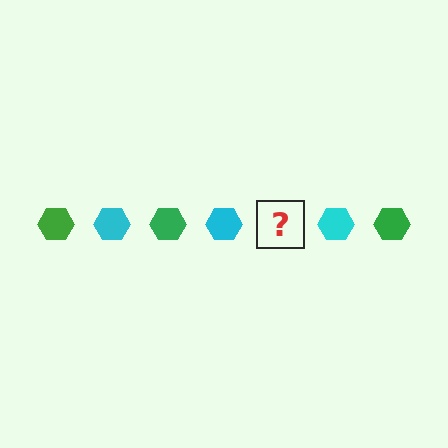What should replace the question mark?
The question mark should be replaced with a green hexagon.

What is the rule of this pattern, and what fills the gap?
The rule is that the pattern cycles through green, cyan hexagons. The gap should be filled with a green hexagon.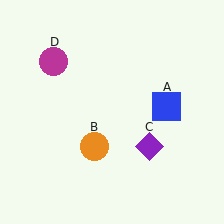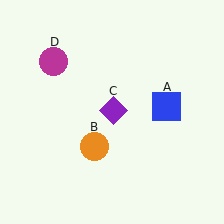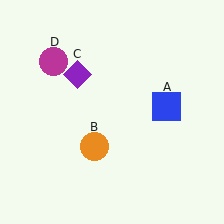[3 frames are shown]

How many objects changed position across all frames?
1 object changed position: purple diamond (object C).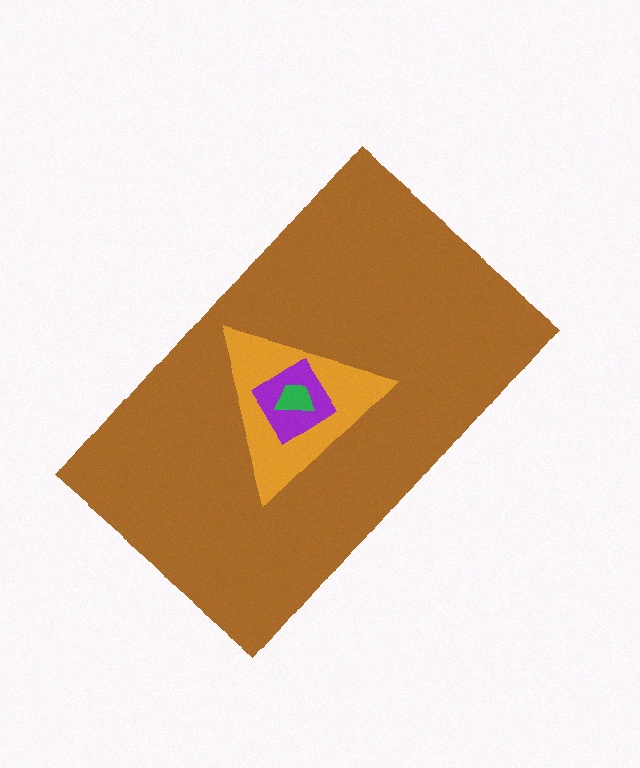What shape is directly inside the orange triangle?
The purple diamond.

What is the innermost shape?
The green trapezoid.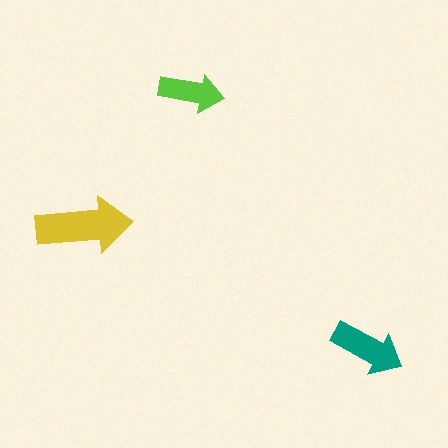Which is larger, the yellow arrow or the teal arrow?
The yellow one.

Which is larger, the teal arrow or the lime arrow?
The teal one.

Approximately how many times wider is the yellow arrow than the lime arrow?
About 1.5 times wider.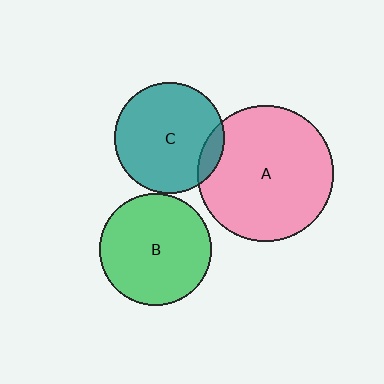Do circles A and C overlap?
Yes.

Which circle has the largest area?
Circle A (pink).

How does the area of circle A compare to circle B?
Approximately 1.5 times.